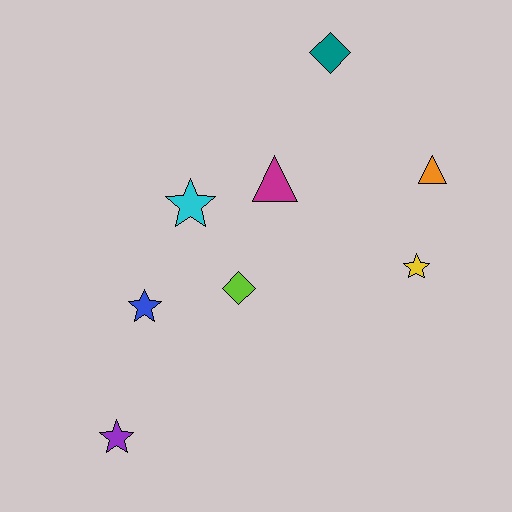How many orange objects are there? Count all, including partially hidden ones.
There is 1 orange object.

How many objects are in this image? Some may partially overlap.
There are 8 objects.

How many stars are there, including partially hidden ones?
There are 4 stars.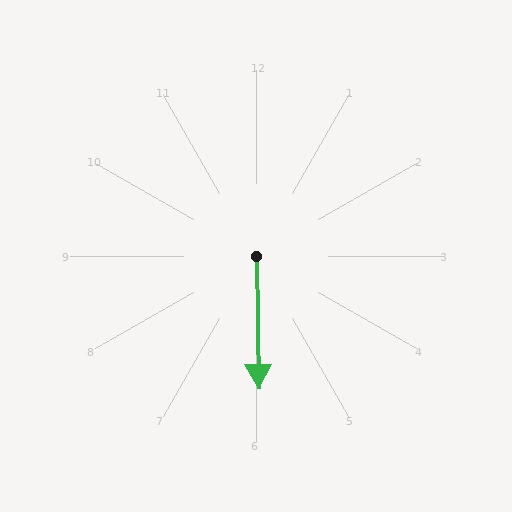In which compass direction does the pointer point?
South.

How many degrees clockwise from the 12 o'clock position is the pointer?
Approximately 179 degrees.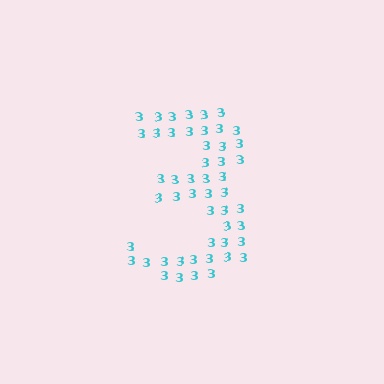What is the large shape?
The large shape is the digit 3.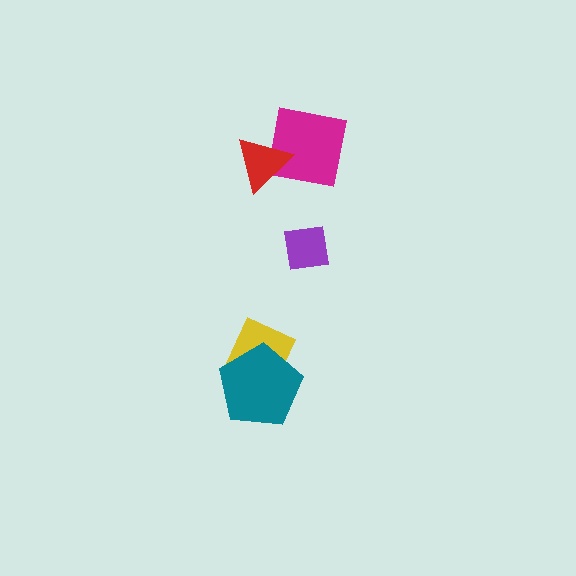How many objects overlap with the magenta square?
1 object overlaps with the magenta square.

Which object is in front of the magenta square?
The red triangle is in front of the magenta square.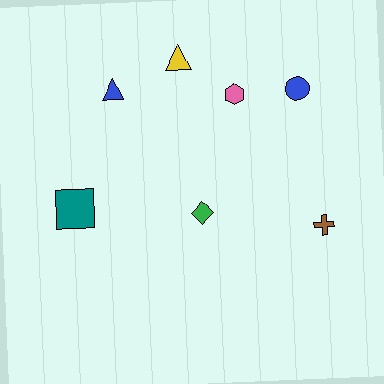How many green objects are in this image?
There is 1 green object.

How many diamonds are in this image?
There is 1 diamond.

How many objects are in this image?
There are 7 objects.